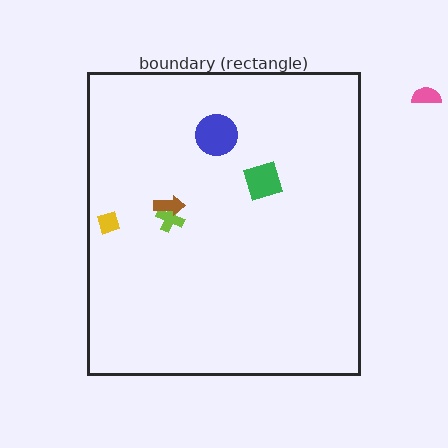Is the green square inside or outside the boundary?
Inside.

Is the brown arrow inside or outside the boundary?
Inside.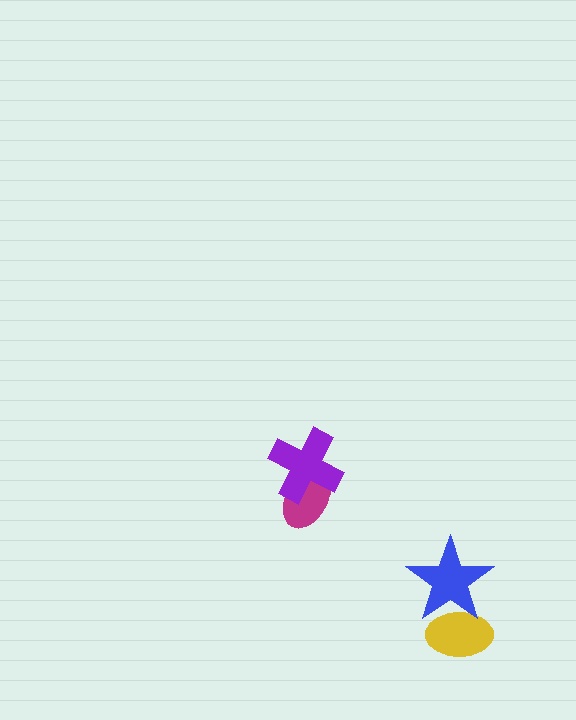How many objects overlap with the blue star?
1 object overlaps with the blue star.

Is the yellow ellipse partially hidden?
Yes, it is partially covered by another shape.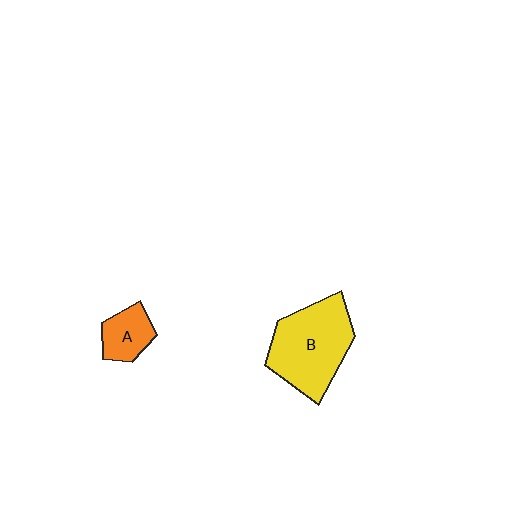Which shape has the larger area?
Shape B (yellow).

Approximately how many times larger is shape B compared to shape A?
Approximately 2.7 times.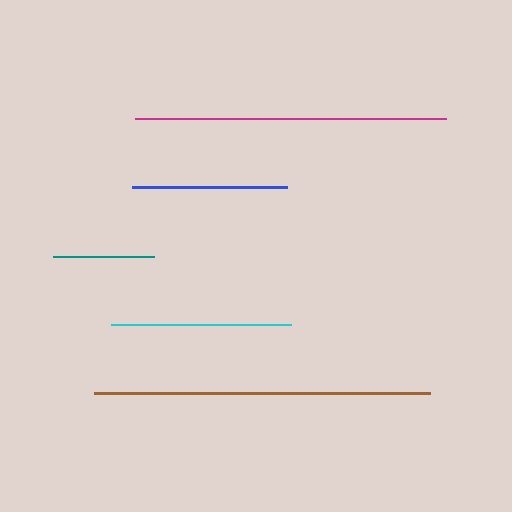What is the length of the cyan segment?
The cyan segment is approximately 180 pixels long.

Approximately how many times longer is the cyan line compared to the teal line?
The cyan line is approximately 1.8 times the length of the teal line.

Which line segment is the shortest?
The teal line is the shortest at approximately 101 pixels.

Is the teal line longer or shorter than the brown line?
The brown line is longer than the teal line.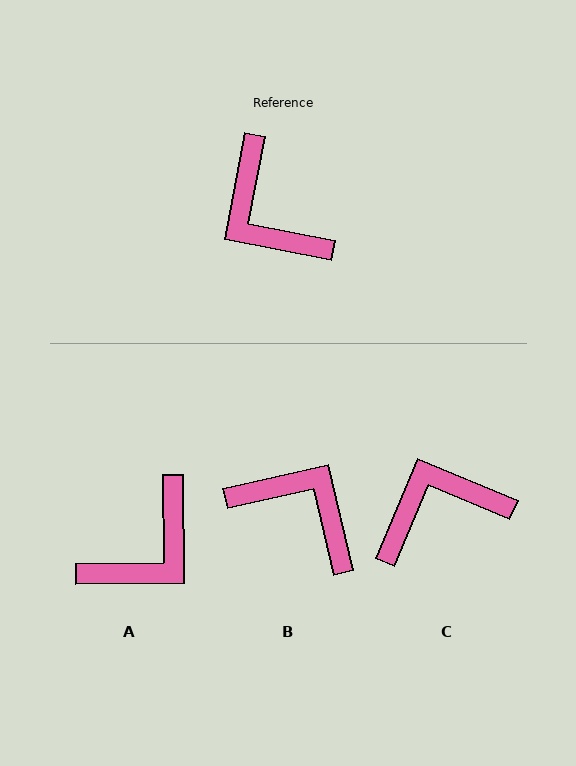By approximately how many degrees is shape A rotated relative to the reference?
Approximately 102 degrees counter-clockwise.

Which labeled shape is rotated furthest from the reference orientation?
B, about 156 degrees away.